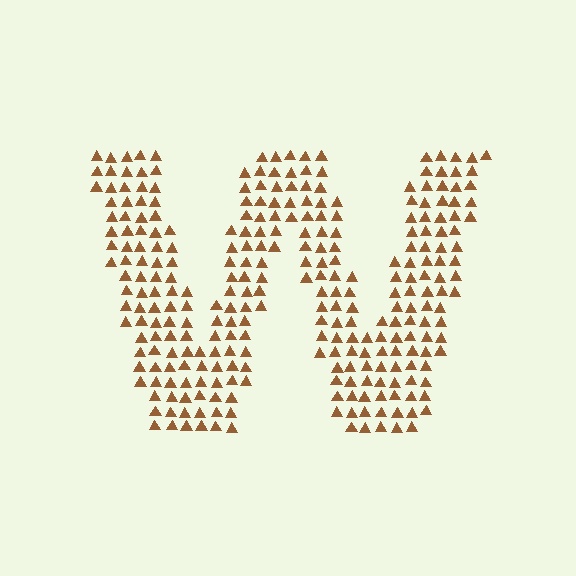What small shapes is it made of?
It is made of small triangles.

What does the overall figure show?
The overall figure shows the letter W.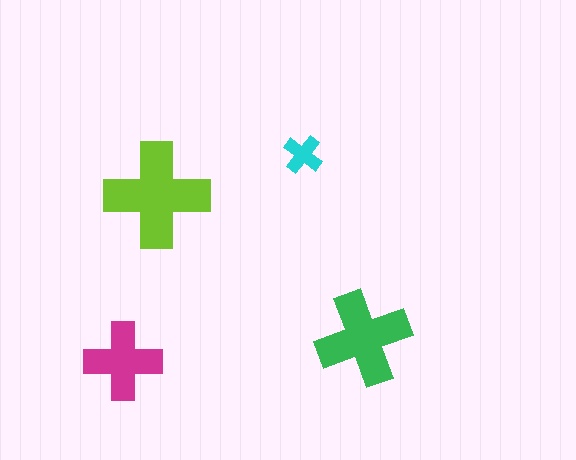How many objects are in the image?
There are 4 objects in the image.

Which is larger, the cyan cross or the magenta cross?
The magenta one.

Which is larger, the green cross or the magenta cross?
The green one.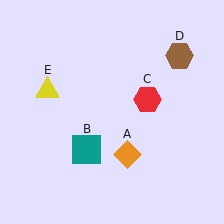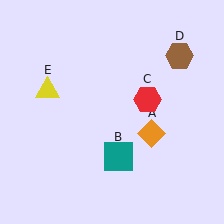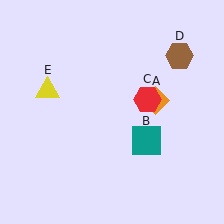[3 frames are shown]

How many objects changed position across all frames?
2 objects changed position: orange diamond (object A), teal square (object B).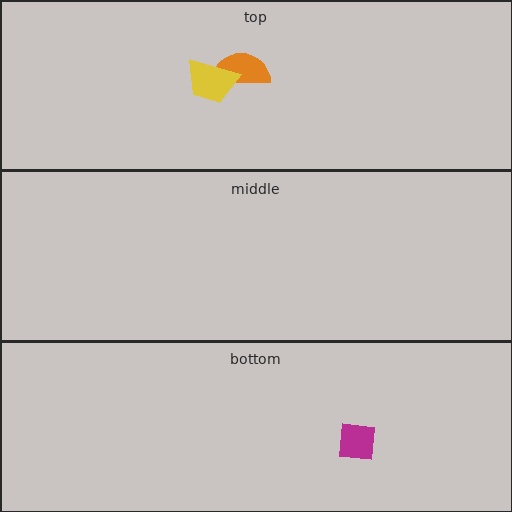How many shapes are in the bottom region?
1.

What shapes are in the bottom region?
The magenta square.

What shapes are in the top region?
The orange semicircle, the yellow trapezoid.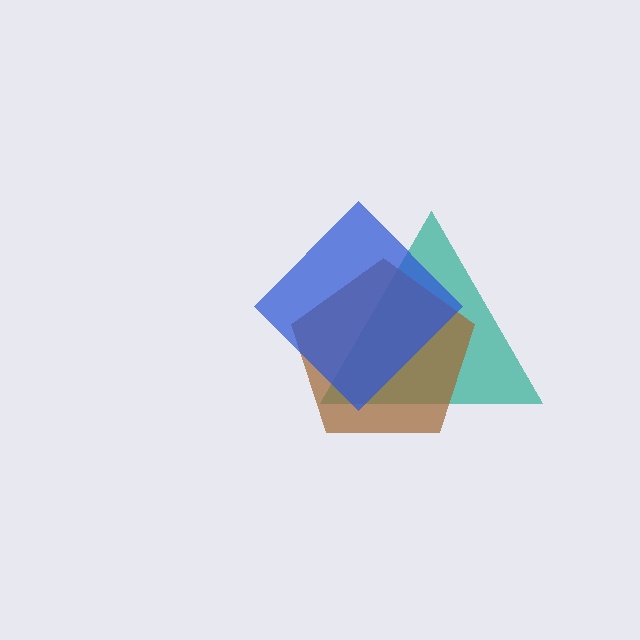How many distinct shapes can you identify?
There are 3 distinct shapes: a teal triangle, a brown pentagon, a blue diamond.